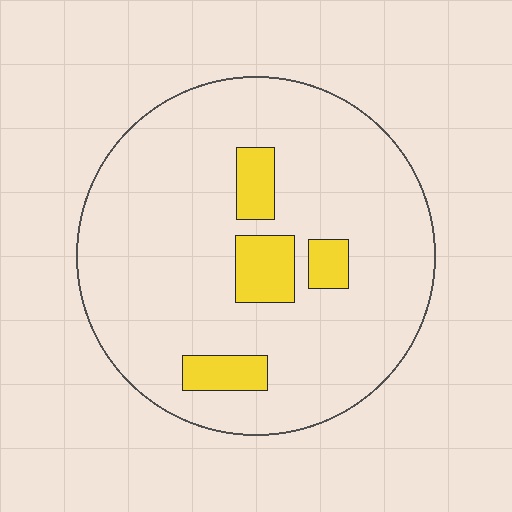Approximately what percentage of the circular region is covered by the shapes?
Approximately 10%.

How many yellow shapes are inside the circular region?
4.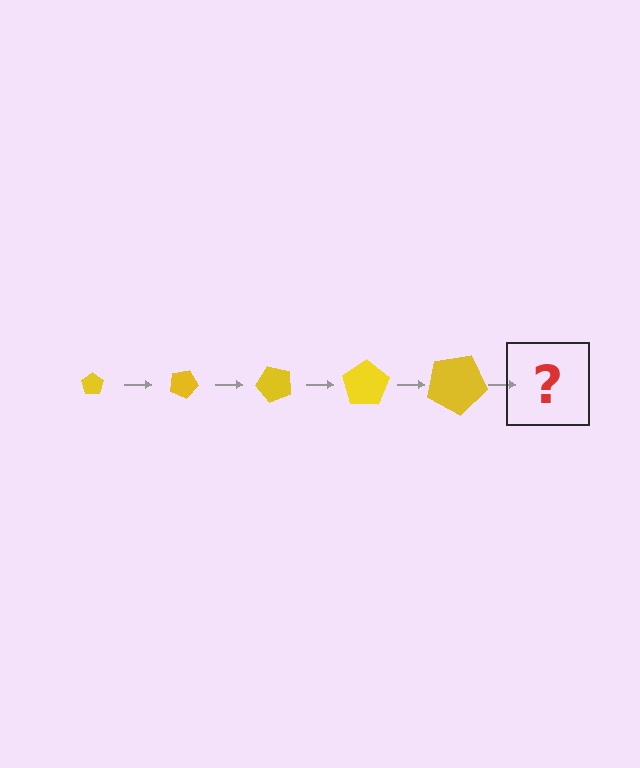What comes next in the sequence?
The next element should be a pentagon, larger than the previous one and rotated 125 degrees from the start.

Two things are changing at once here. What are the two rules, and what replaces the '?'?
The two rules are that the pentagon grows larger each step and it rotates 25 degrees each step. The '?' should be a pentagon, larger than the previous one and rotated 125 degrees from the start.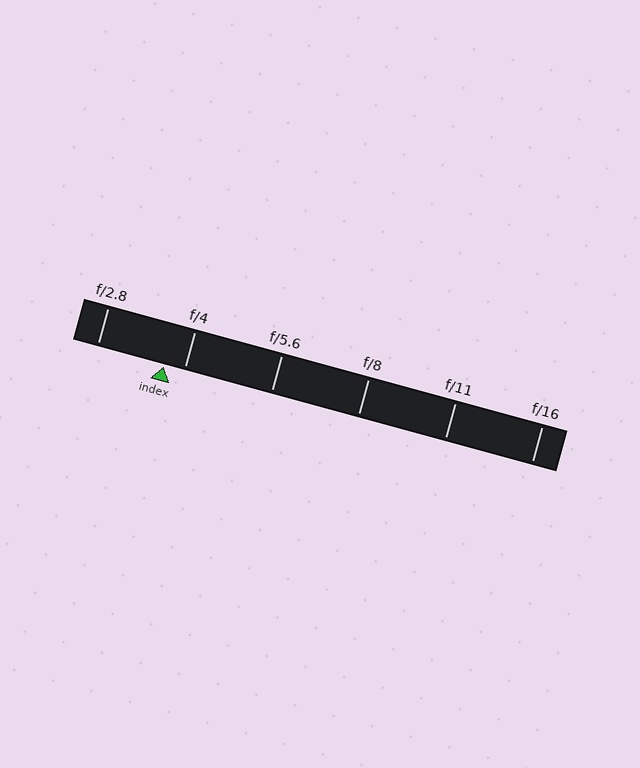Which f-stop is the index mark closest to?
The index mark is closest to f/4.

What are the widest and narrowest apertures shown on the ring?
The widest aperture shown is f/2.8 and the narrowest is f/16.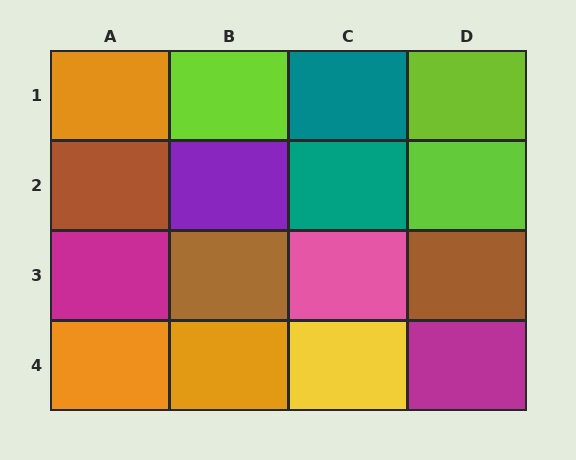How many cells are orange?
3 cells are orange.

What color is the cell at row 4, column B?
Orange.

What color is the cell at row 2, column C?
Teal.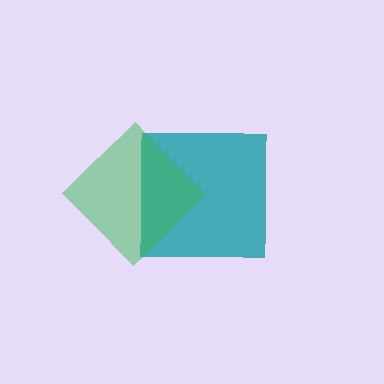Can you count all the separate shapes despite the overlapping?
Yes, there are 2 separate shapes.